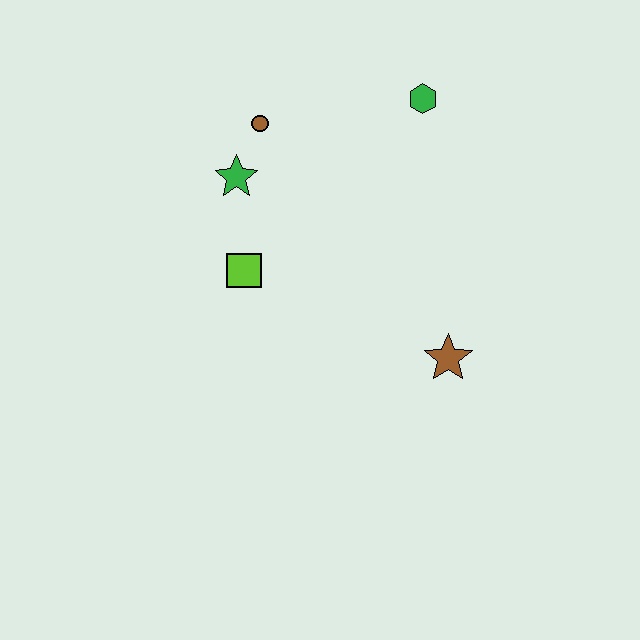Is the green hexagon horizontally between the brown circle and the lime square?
No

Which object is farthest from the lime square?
The green hexagon is farthest from the lime square.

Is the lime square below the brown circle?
Yes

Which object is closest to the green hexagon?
The brown circle is closest to the green hexagon.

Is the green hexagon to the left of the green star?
No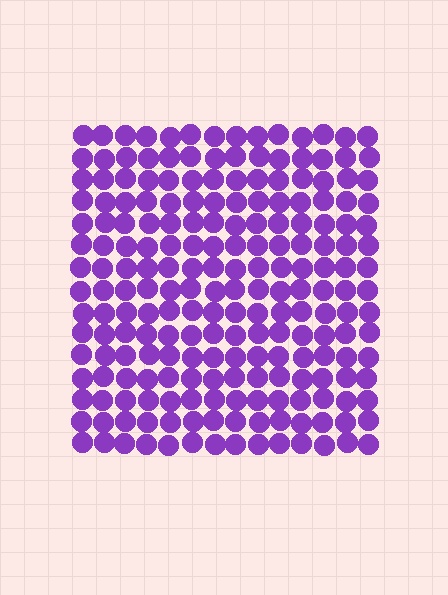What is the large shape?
The large shape is a square.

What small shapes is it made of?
It is made of small circles.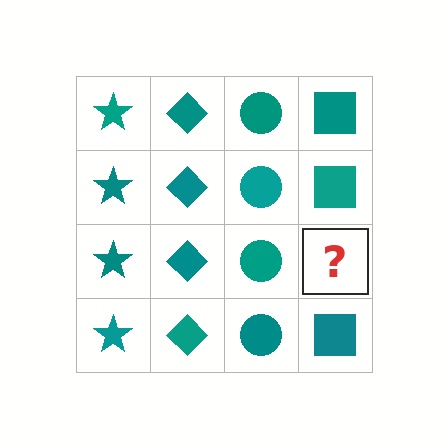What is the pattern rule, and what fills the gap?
The rule is that each column has a consistent shape. The gap should be filled with a teal square.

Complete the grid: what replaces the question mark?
The question mark should be replaced with a teal square.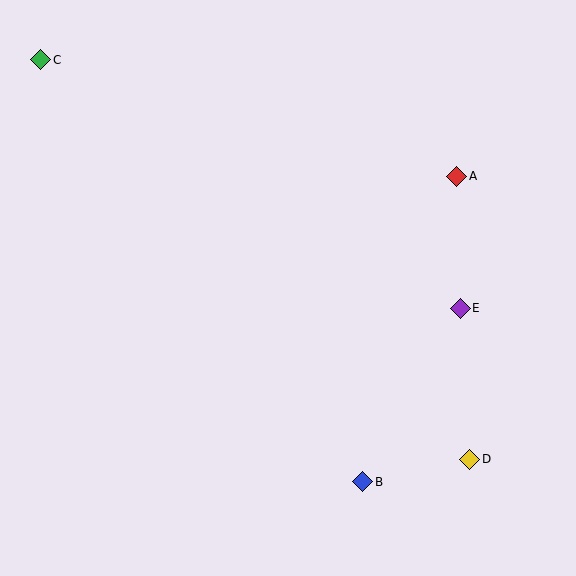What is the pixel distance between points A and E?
The distance between A and E is 132 pixels.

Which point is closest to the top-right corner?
Point A is closest to the top-right corner.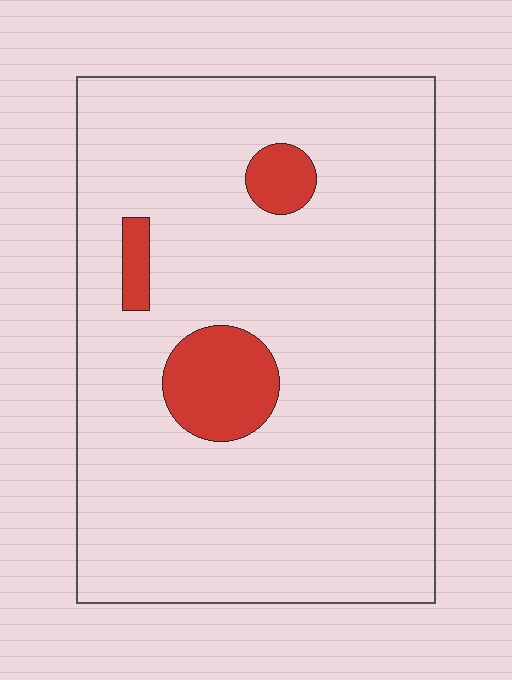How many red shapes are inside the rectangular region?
3.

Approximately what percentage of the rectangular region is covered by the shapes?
Approximately 10%.